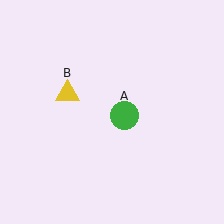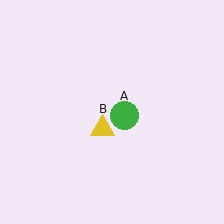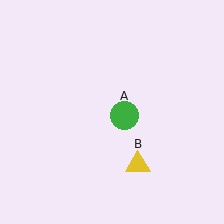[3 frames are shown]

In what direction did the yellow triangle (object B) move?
The yellow triangle (object B) moved down and to the right.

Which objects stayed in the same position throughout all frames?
Green circle (object A) remained stationary.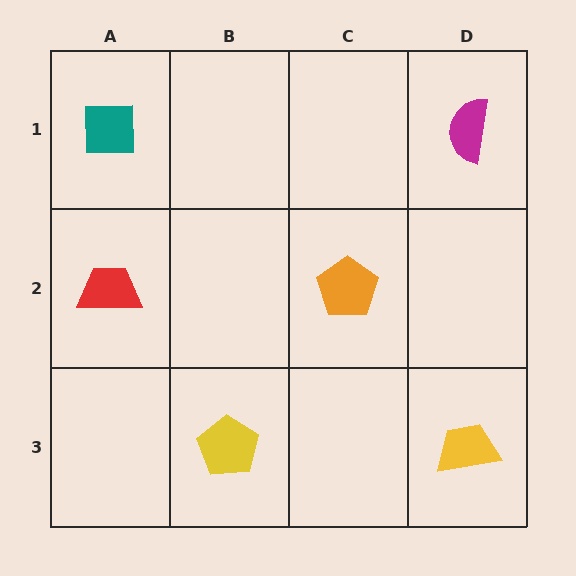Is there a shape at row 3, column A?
No, that cell is empty.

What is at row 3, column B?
A yellow pentagon.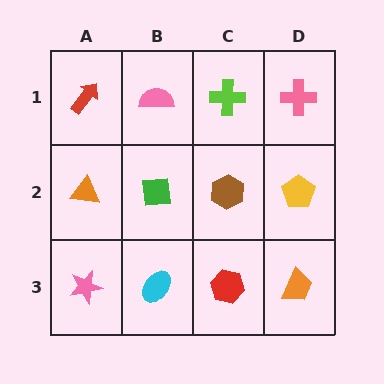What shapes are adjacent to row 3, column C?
A brown hexagon (row 2, column C), a cyan ellipse (row 3, column B), an orange trapezoid (row 3, column D).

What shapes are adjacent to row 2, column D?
A pink cross (row 1, column D), an orange trapezoid (row 3, column D), a brown hexagon (row 2, column C).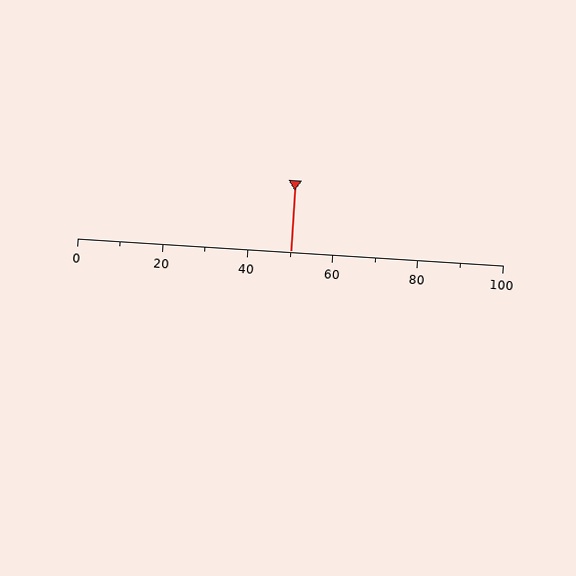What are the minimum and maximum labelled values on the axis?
The axis runs from 0 to 100.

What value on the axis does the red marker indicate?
The marker indicates approximately 50.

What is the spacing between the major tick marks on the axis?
The major ticks are spaced 20 apart.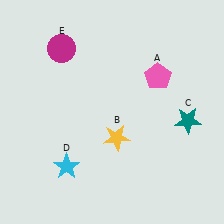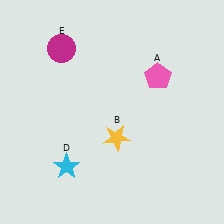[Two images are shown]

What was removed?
The teal star (C) was removed in Image 2.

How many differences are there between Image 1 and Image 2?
There is 1 difference between the two images.